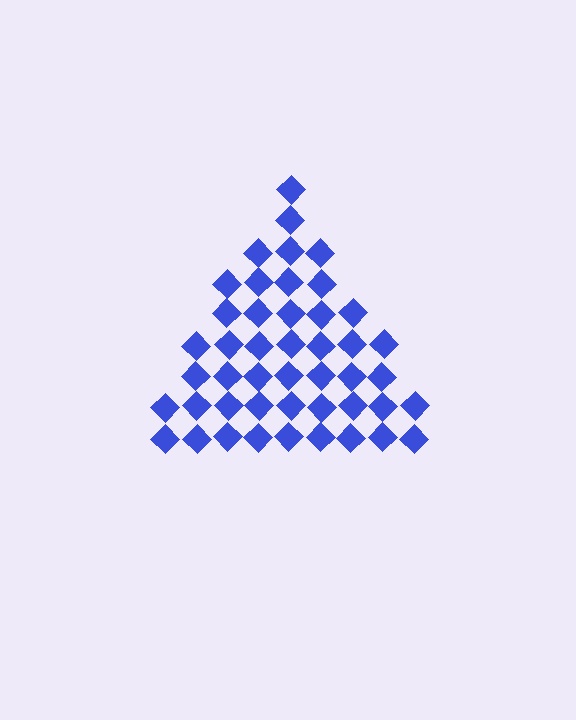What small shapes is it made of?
It is made of small diamonds.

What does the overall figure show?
The overall figure shows a triangle.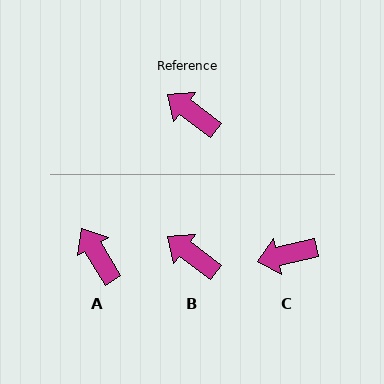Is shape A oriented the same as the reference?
No, it is off by about 22 degrees.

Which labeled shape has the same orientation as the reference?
B.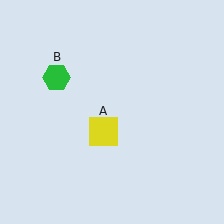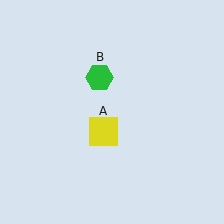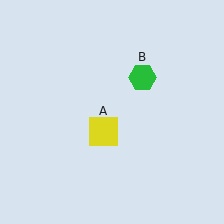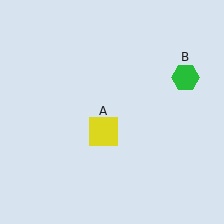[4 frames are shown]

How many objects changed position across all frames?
1 object changed position: green hexagon (object B).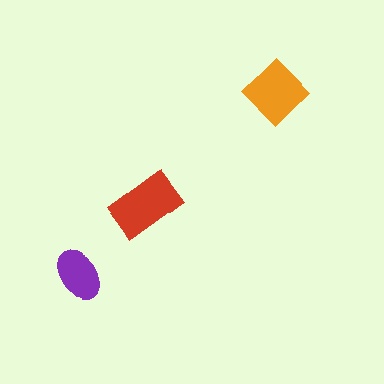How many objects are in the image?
There are 3 objects in the image.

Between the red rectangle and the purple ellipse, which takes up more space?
The red rectangle.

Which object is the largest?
The red rectangle.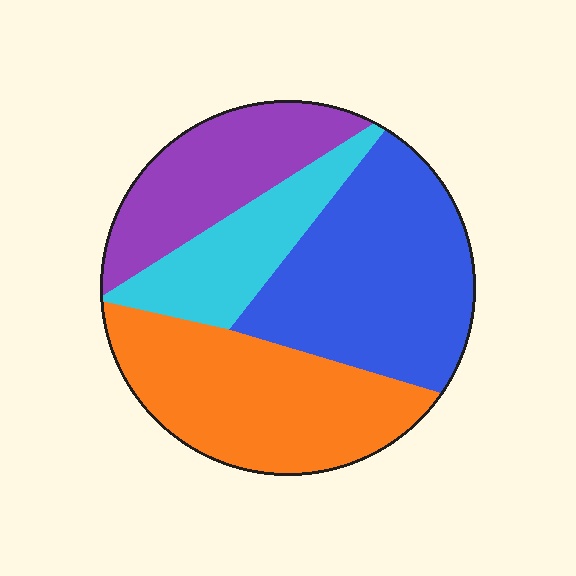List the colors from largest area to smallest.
From largest to smallest: blue, orange, purple, cyan.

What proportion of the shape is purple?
Purple covers about 20% of the shape.